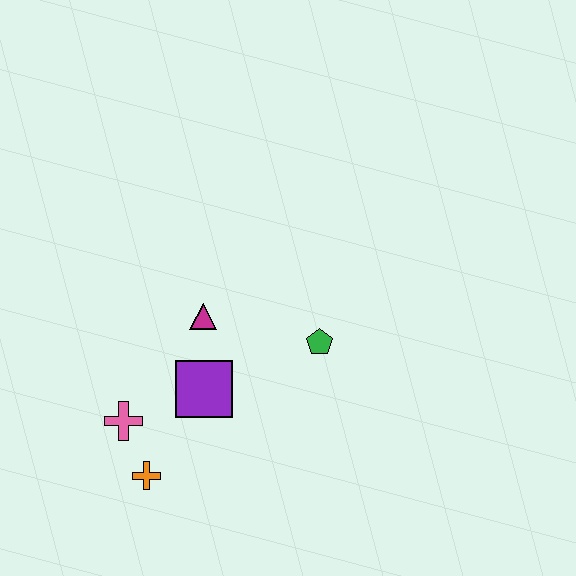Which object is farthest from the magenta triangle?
The orange cross is farthest from the magenta triangle.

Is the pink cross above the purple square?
No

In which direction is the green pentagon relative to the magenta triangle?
The green pentagon is to the right of the magenta triangle.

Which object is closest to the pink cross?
The orange cross is closest to the pink cross.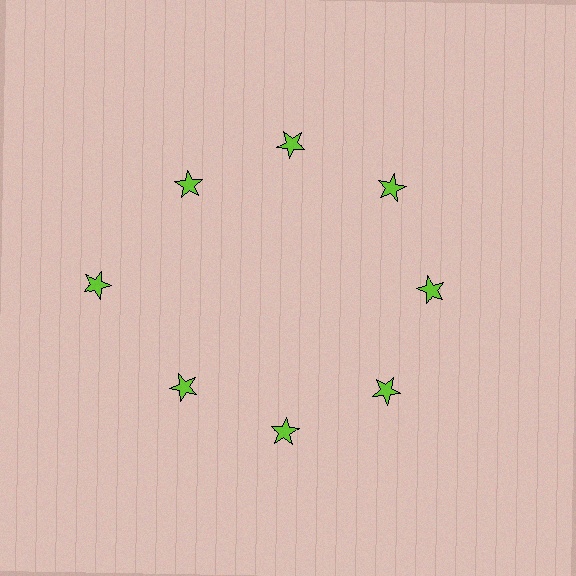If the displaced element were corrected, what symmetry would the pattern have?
It would have 8-fold rotational symmetry — the pattern would map onto itself every 45 degrees.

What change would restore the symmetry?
The symmetry would be restored by moving it inward, back onto the ring so that all 8 stars sit at equal angles and equal distance from the center.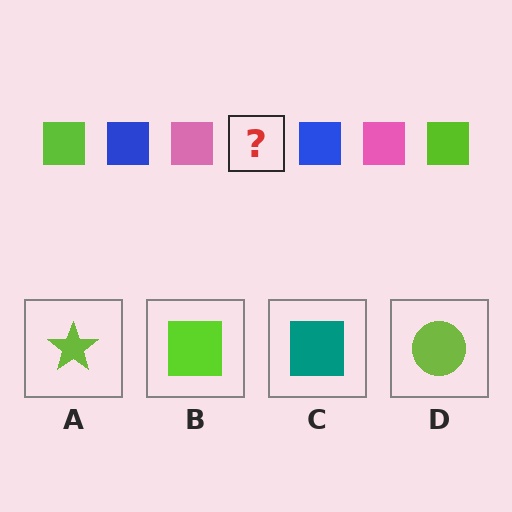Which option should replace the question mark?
Option B.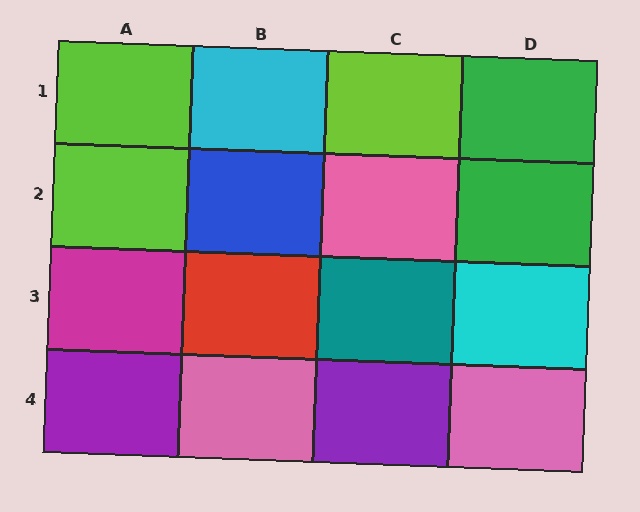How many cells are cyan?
2 cells are cyan.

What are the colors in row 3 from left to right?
Magenta, red, teal, cyan.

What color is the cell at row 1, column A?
Lime.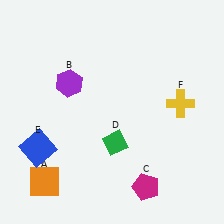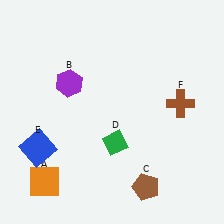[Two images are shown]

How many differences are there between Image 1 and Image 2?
There are 2 differences between the two images.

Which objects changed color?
C changed from magenta to brown. F changed from yellow to brown.